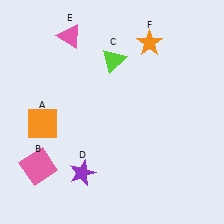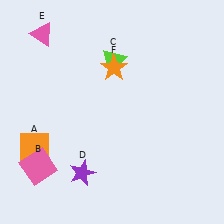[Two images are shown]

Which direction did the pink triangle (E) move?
The pink triangle (E) moved left.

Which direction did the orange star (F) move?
The orange star (F) moved left.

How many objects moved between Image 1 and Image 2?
3 objects moved between the two images.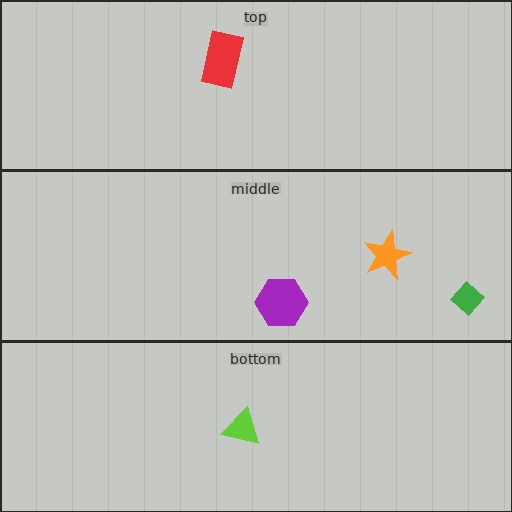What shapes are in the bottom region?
The lime triangle.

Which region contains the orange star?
The middle region.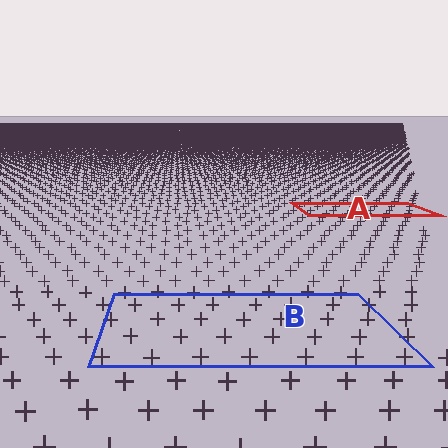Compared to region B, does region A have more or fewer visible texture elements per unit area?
Region A has more texture elements per unit area — they are packed more densely because it is farther away.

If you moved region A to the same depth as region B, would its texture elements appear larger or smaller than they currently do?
They would appear larger. At a closer depth, the same texture elements are projected at a bigger on-screen size.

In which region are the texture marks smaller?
The texture marks are smaller in region A, because it is farther away.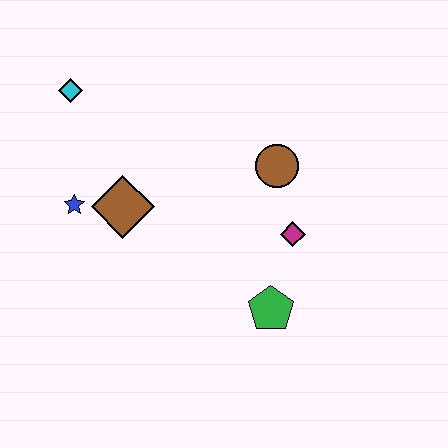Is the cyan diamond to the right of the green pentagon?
No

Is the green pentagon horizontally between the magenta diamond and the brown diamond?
Yes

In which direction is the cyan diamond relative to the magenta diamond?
The cyan diamond is to the left of the magenta diamond.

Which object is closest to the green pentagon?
The magenta diamond is closest to the green pentagon.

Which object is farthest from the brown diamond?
The green pentagon is farthest from the brown diamond.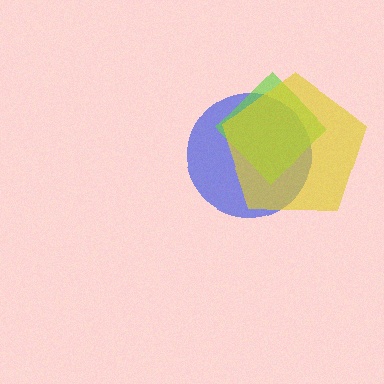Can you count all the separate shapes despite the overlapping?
Yes, there are 3 separate shapes.